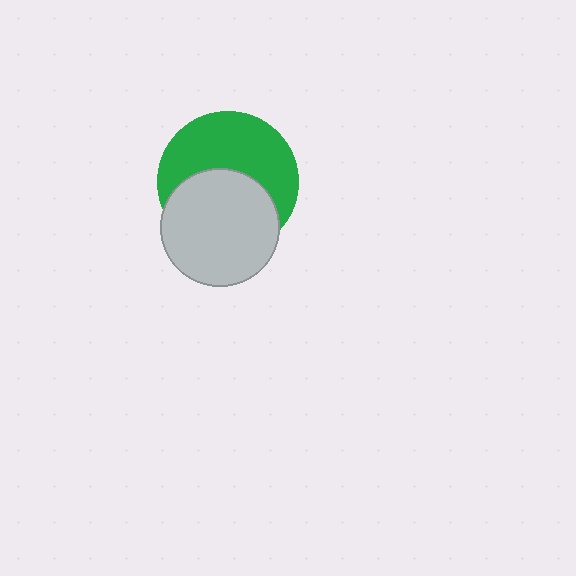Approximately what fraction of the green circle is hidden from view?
Roughly 47% of the green circle is hidden behind the light gray circle.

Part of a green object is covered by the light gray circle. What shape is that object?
It is a circle.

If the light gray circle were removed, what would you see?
You would see the complete green circle.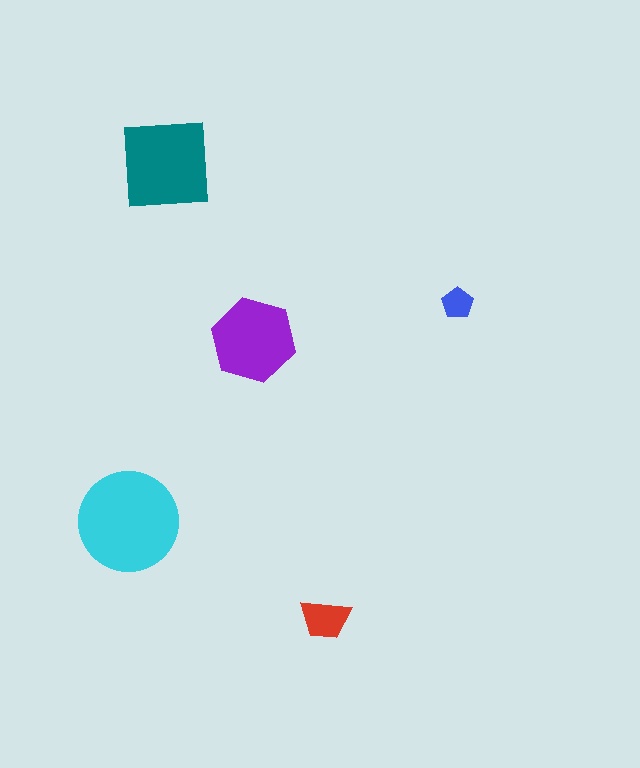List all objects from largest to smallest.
The cyan circle, the teal square, the purple hexagon, the red trapezoid, the blue pentagon.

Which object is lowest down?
The red trapezoid is bottommost.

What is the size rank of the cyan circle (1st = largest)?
1st.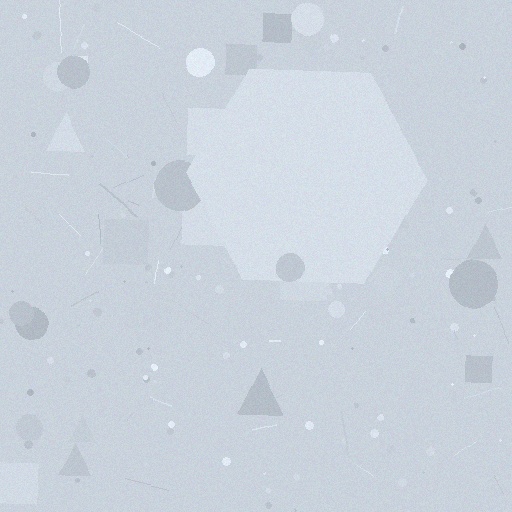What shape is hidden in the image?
A hexagon is hidden in the image.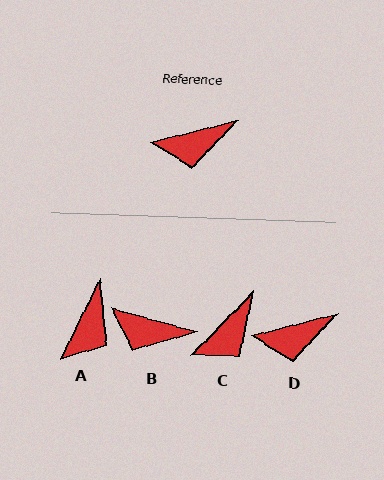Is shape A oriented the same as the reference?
No, it is off by about 50 degrees.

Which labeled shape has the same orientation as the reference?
D.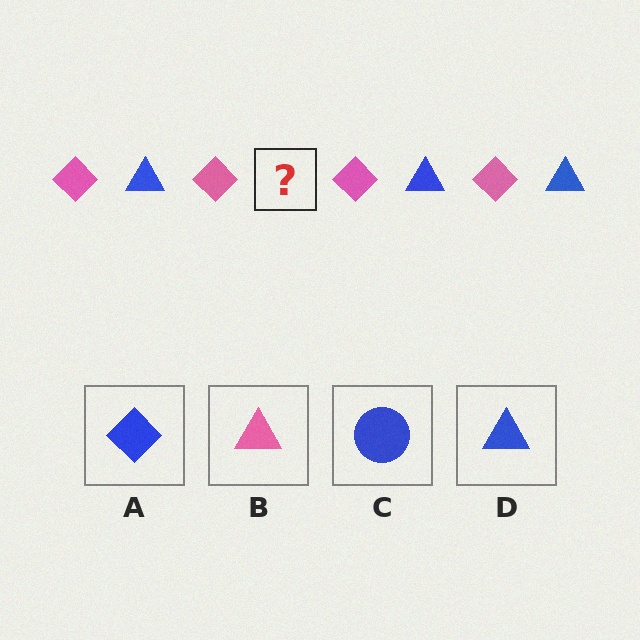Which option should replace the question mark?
Option D.